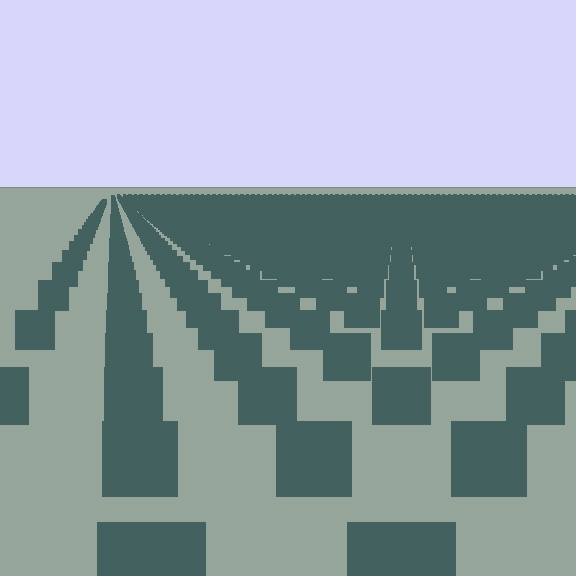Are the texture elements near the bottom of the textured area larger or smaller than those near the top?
Larger. Near the bottom, elements are closer to the viewer and appear at a bigger on-screen size.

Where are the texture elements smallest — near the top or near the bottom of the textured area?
Near the top.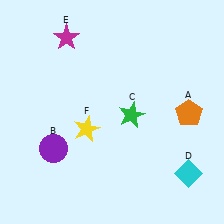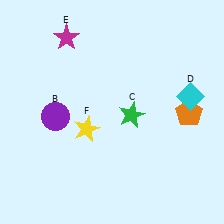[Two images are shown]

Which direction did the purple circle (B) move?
The purple circle (B) moved up.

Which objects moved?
The objects that moved are: the purple circle (B), the cyan diamond (D).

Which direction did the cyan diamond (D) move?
The cyan diamond (D) moved up.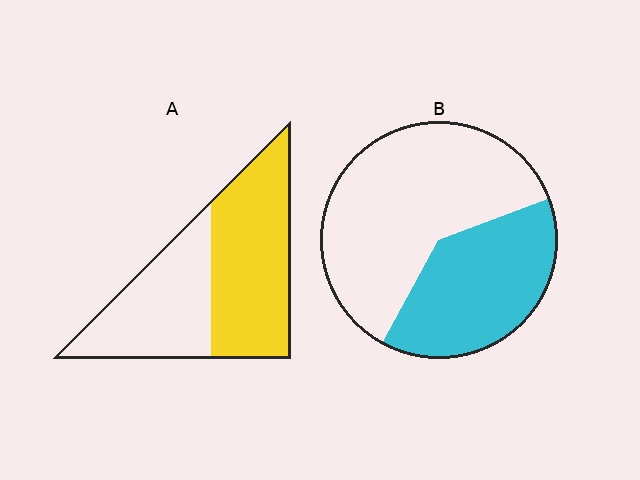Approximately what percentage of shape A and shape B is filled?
A is approximately 55% and B is approximately 40%.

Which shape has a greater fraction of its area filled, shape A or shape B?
Shape A.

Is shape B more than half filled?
No.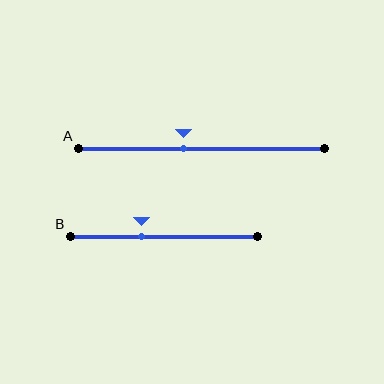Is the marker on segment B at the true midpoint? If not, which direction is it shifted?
No, the marker on segment B is shifted to the left by about 12% of the segment length.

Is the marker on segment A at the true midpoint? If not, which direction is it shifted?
No, the marker on segment A is shifted to the left by about 7% of the segment length.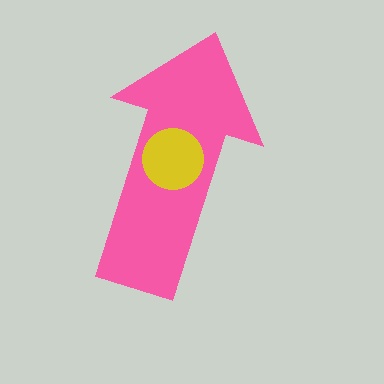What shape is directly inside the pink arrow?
The yellow circle.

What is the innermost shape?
The yellow circle.